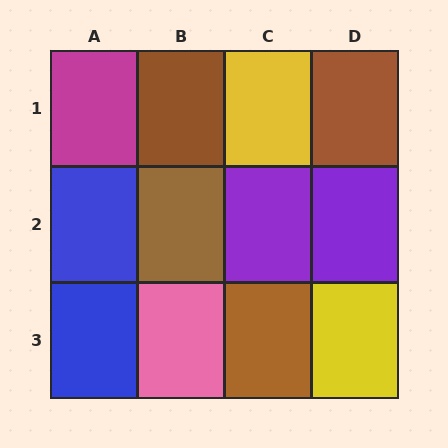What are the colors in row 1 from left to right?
Magenta, brown, yellow, brown.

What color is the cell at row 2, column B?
Brown.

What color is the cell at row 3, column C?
Brown.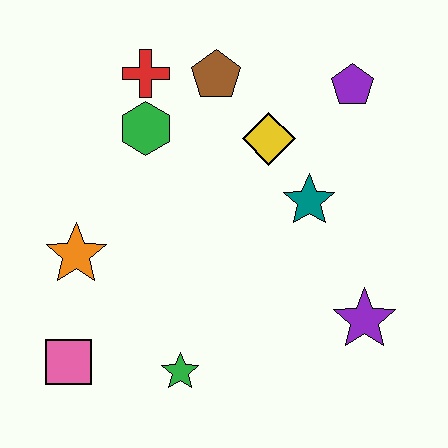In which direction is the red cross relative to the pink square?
The red cross is above the pink square.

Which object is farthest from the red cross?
The purple star is farthest from the red cross.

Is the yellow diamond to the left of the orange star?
No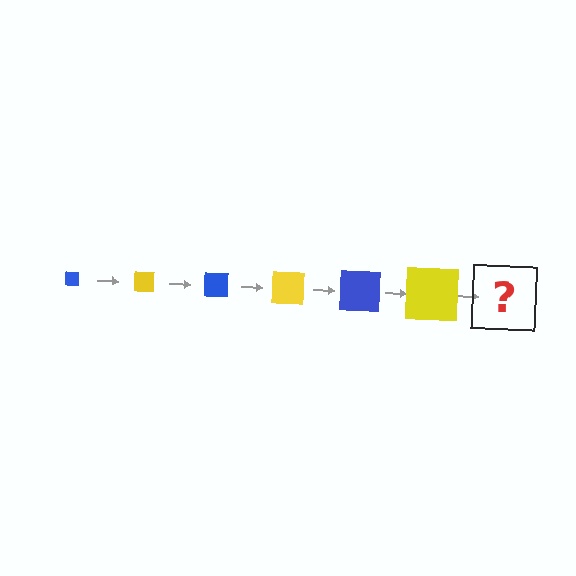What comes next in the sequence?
The next element should be a blue square, larger than the previous one.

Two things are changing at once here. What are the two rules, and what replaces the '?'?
The two rules are that the square grows larger each step and the color cycles through blue and yellow. The '?' should be a blue square, larger than the previous one.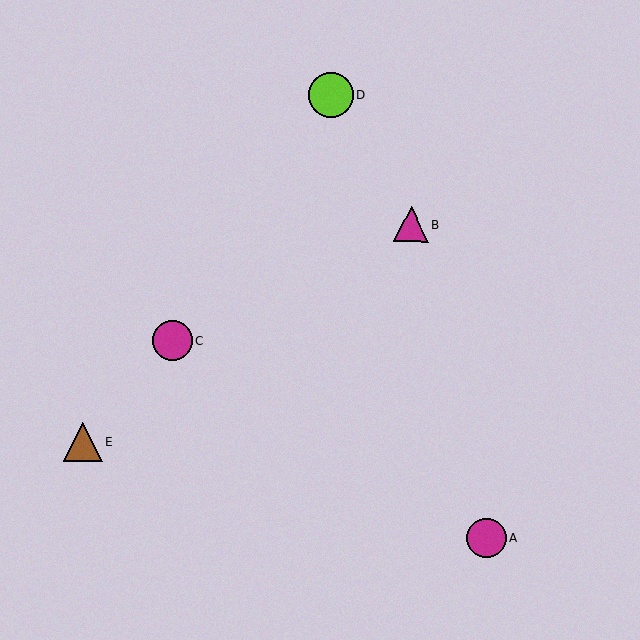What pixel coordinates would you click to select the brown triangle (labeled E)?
Click at (83, 442) to select the brown triangle E.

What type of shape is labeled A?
Shape A is a magenta circle.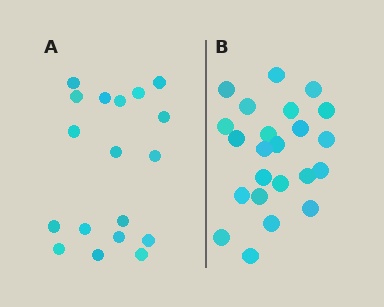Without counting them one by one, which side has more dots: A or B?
Region B (the right region) has more dots.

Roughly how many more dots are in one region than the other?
Region B has about 5 more dots than region A.